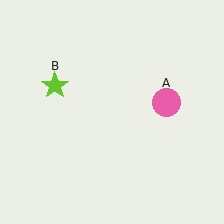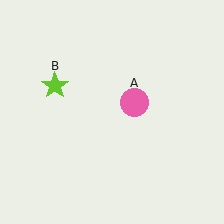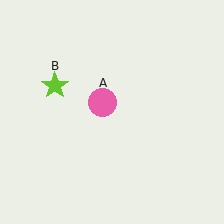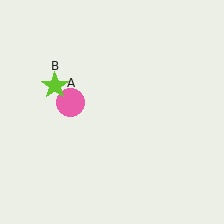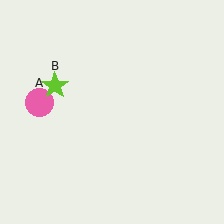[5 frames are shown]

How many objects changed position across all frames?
1 object changed position: pink circle (object A).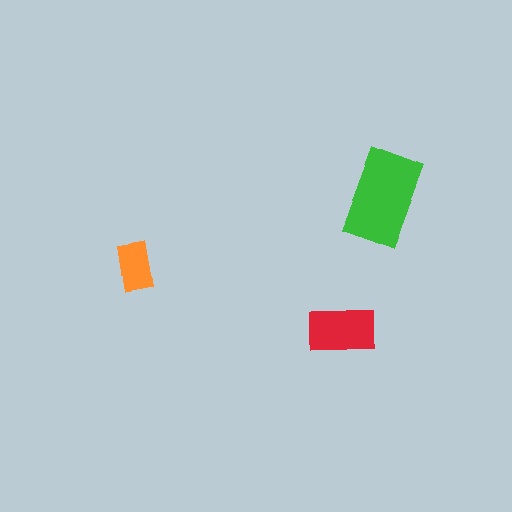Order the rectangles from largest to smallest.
the green one, the red one, the orange one.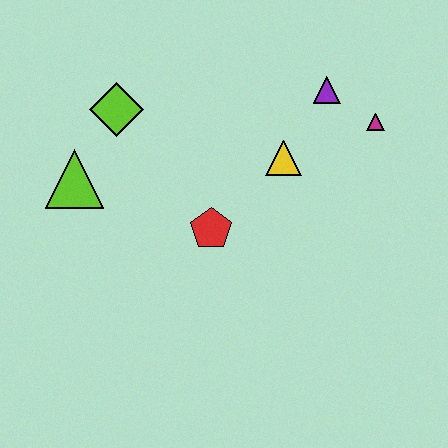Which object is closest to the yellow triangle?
The purple triangle is closest to the yellow triangle.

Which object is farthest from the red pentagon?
The magenta triangle is farthest from the red pentagon.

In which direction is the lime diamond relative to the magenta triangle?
The lime diamond is to the left of the magenta triangle.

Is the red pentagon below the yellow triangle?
Yes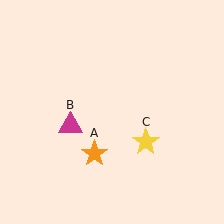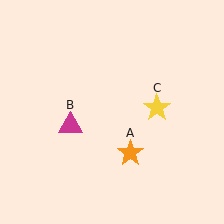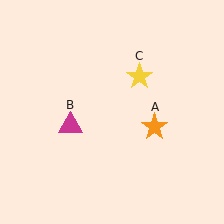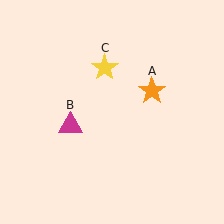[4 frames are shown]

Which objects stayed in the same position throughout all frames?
Magenta triangle (object B) remained stationary.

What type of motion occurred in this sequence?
The orange star (object A), yellow star (object C) rotated counterclockwise around the center of the scene.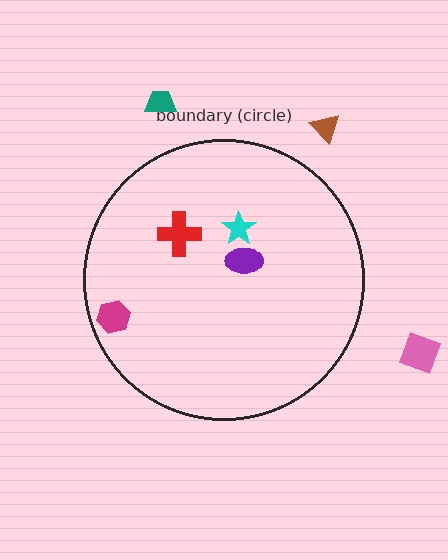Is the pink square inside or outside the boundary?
Outside.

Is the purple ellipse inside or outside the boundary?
Inside.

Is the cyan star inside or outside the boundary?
Inside.